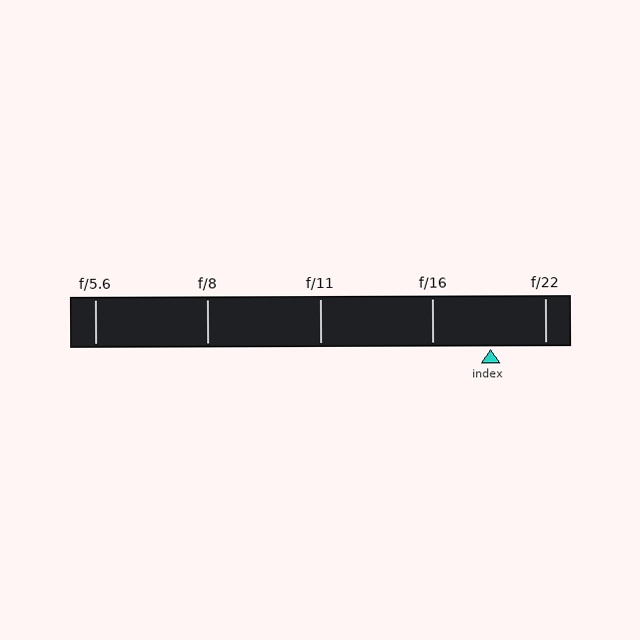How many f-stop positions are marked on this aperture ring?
There are 5 f-stop positions marked.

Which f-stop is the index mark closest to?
The index mark is closest to f/22.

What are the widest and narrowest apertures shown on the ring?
The widest aperture shown is f/5.6 and the narrowest is f/22.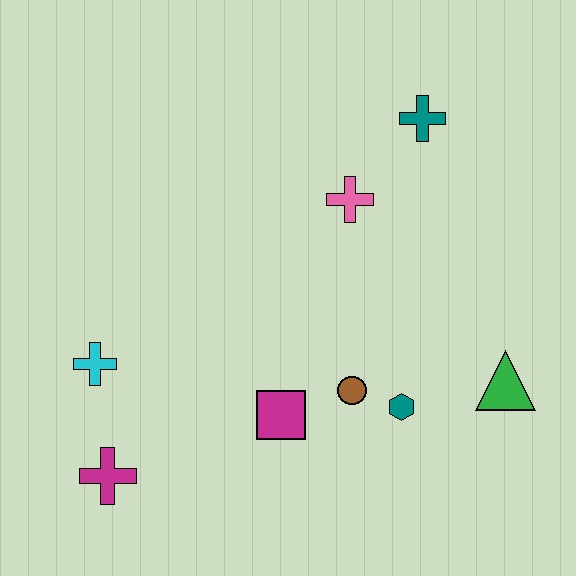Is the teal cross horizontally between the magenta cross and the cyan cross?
No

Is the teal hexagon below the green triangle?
Yes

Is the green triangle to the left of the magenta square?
No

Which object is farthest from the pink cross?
The magenta cross is farthest from the pink cross.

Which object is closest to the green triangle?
The teal hexagon is closest to the green triangle.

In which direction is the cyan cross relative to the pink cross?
The cyan cross is to the left of the pink cross.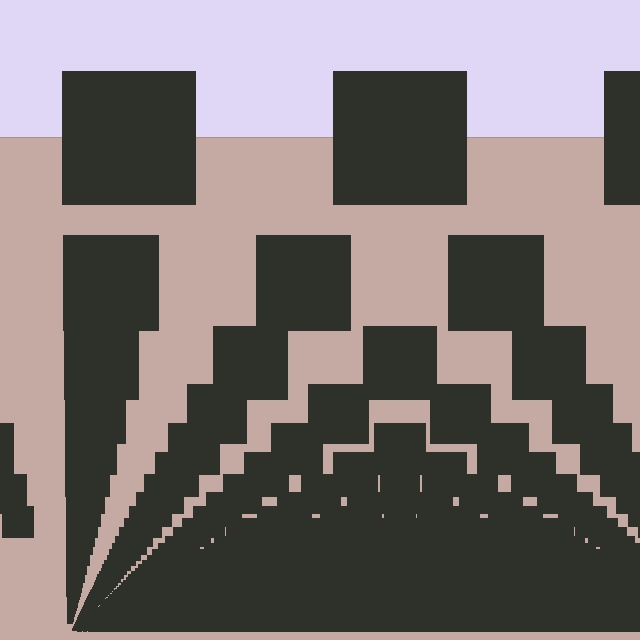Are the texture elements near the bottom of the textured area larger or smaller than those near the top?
Smaller. The gradient is inverted — elements near the bottom are smaller and denser.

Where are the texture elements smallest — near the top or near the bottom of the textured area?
Near the bottom.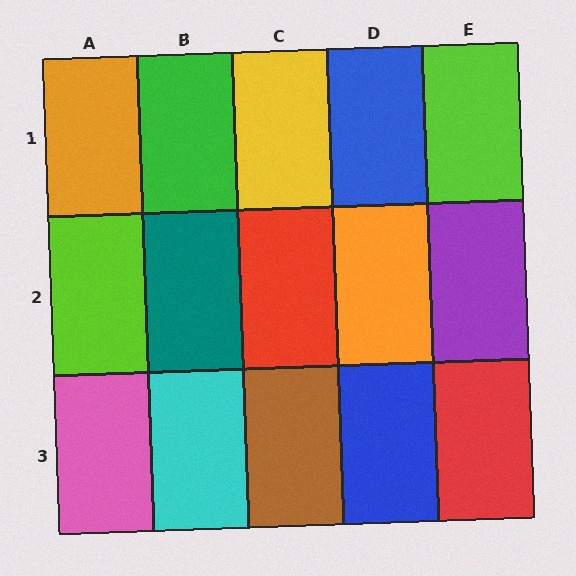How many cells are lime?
2 cells are lime.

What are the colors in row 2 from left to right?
Lime, teal, red, orange, purple.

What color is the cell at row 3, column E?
Red.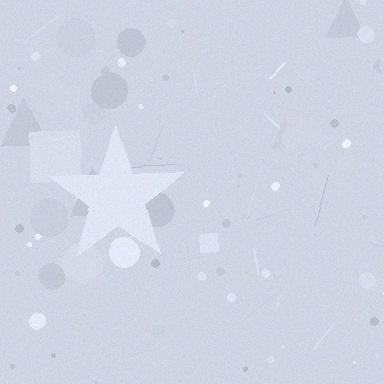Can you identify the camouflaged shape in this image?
The camouflaged shape is a star.